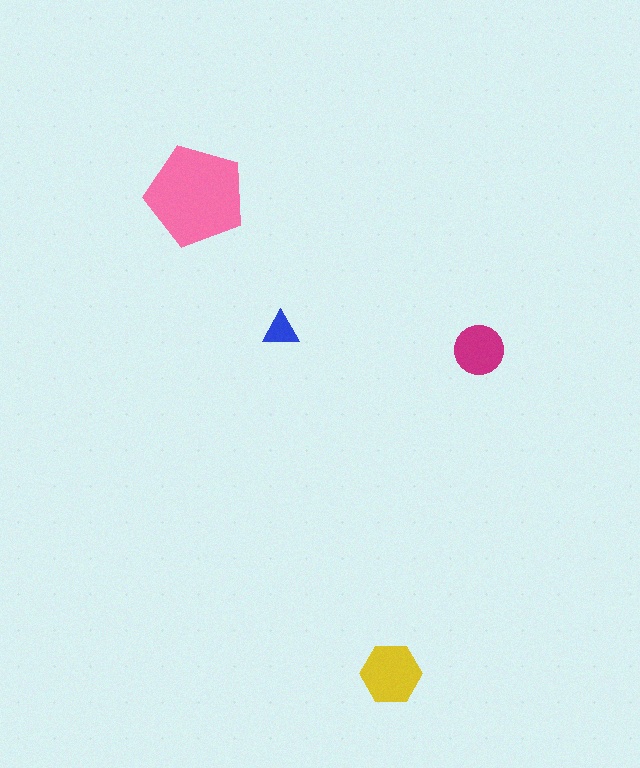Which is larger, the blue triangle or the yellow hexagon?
The yellow hexagon.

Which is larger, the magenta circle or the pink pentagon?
The pink pentagon.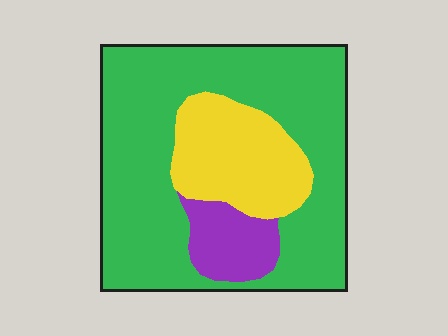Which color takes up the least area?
Purple, at roughly 10%.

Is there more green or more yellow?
Green.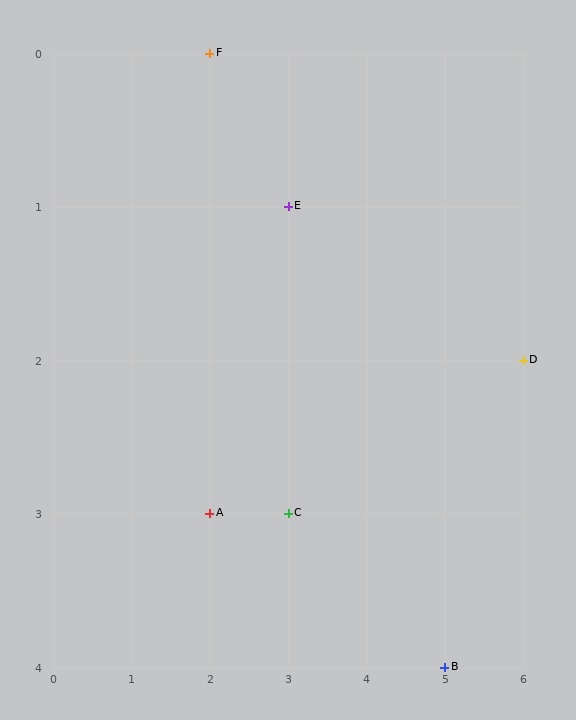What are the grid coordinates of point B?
Point B is at grid coordinates (5, 4).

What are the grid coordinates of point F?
Point F is at grid coordinates (2, 0).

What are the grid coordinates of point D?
Point D is at grid coordinates (6, 2).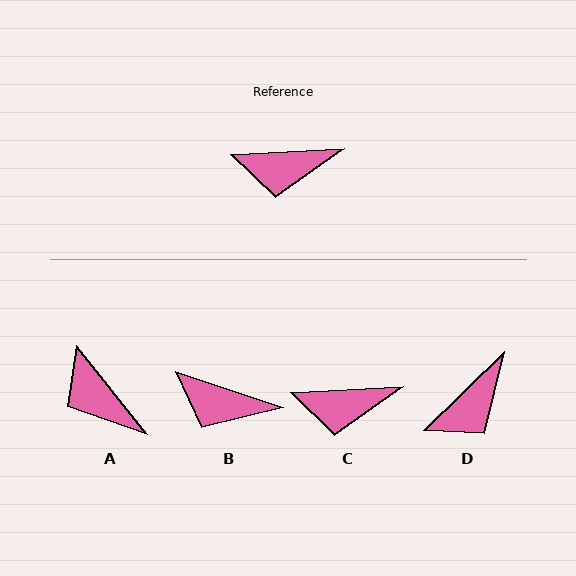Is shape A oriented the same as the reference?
No, it is off by about 55 degrees.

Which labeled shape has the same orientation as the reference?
C.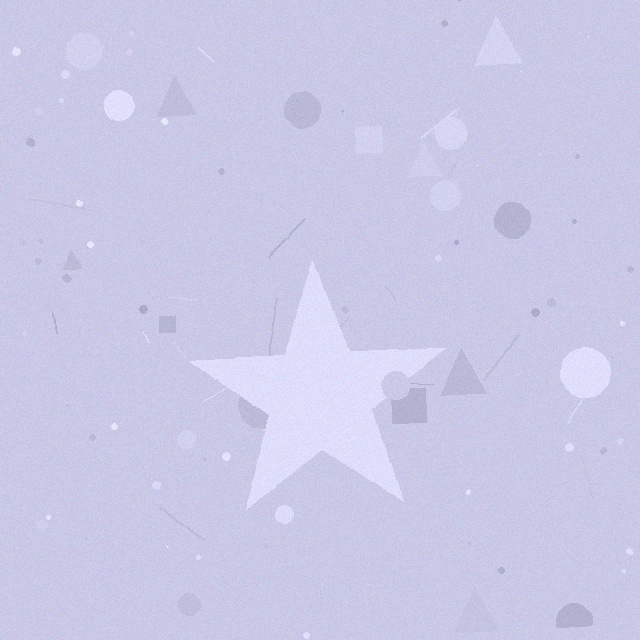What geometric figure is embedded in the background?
A star is embedded in the background.